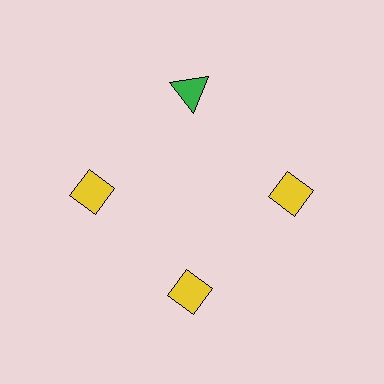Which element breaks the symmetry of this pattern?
The green triangle at roughly the 12 o'clock position breaks the symmetry. All other shapes are yellow diamonds.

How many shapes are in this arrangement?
There are 4 shapes arranged in a ring pattern.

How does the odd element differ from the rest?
It differs in both color (green instead of yellow) and shape (triangle instead of diamond).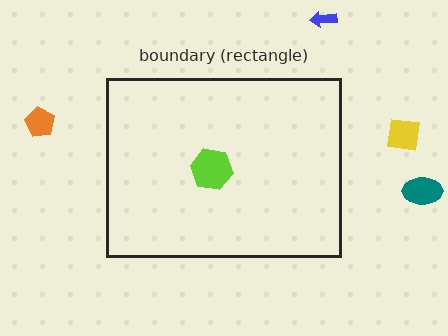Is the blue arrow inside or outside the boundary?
Outside.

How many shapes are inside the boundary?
2 inside, 4 outside.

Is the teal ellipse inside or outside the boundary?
Outside.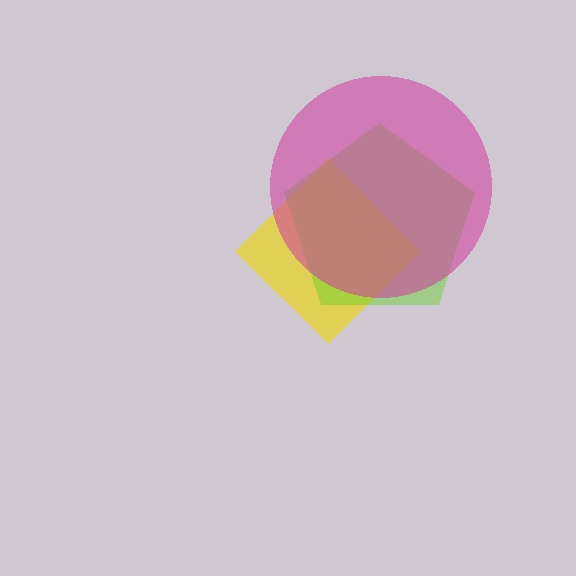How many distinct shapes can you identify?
There are 3 distinct shapes: a yellow diamond, a lime pentagon, a magenta circle.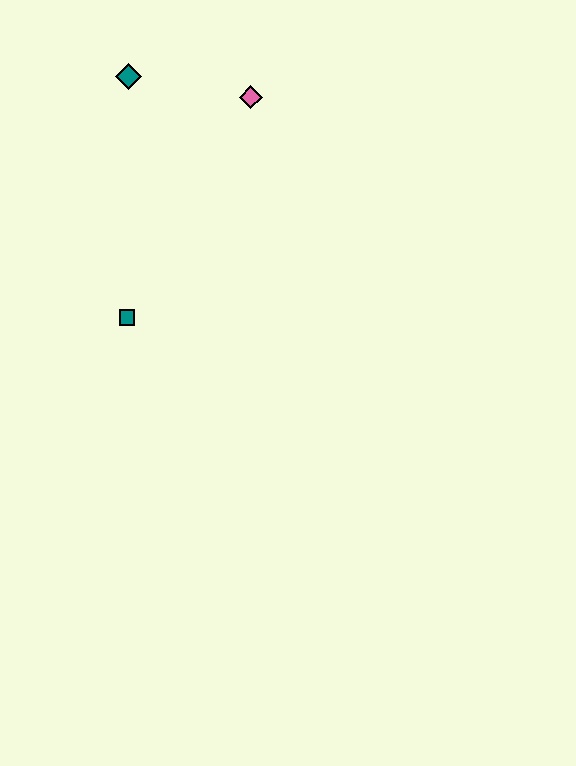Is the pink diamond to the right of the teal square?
Yes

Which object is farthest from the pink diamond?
The teal square is farthest from the pink diamond.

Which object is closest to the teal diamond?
The pink diamond is closest to the teal diamond.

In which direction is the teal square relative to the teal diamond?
The teal square is below the teal diamond.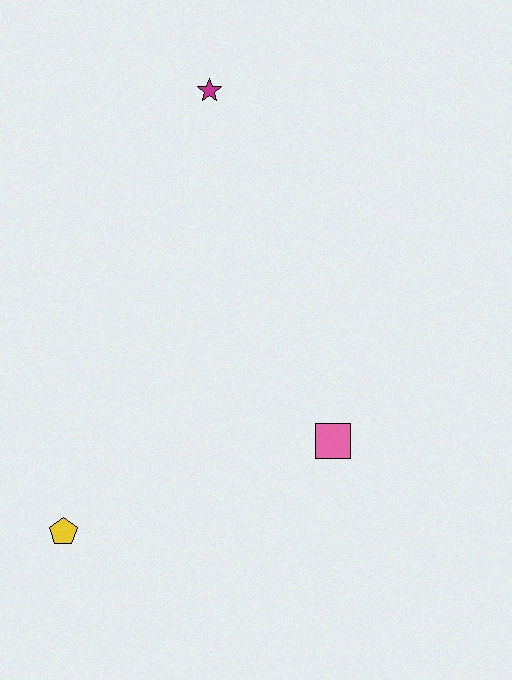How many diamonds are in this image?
There are no diamonds.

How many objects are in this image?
There are 3 objects.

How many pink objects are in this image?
There is 1 pink object.